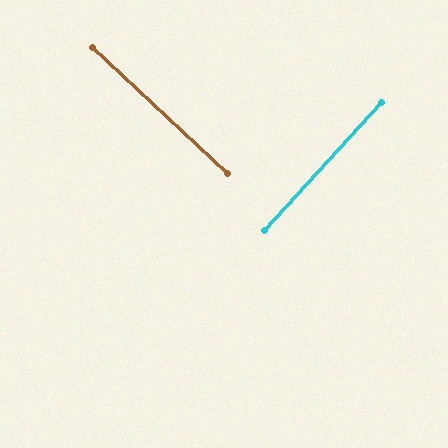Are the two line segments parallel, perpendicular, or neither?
Perpendicular — they meet at approximately 90°.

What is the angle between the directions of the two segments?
Approximately 90 degrees.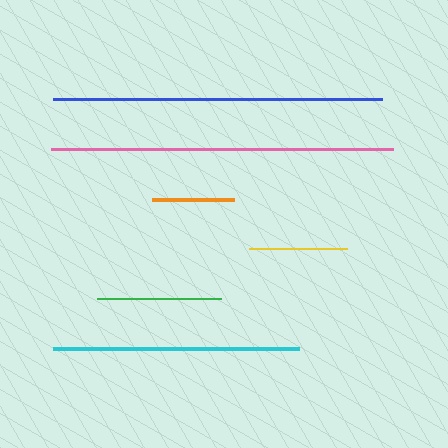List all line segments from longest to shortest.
From longest to shortest: pink, blue, cyan, green, yellow, orange.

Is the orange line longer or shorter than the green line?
The green line is longer than the orange line.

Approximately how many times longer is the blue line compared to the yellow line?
The blue line is approximately 3.4 times the length of the yellow line.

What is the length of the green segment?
The green segment is approximately 124 pixels long.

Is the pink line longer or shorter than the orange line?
The pink line is longer than the orange line.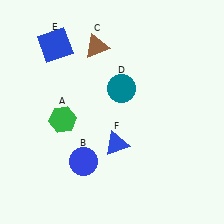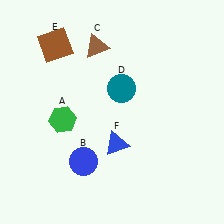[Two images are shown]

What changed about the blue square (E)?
In Image 1, E is blue. In Image 2, it changed to brown.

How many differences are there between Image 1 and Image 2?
There is 1 difference between the two images.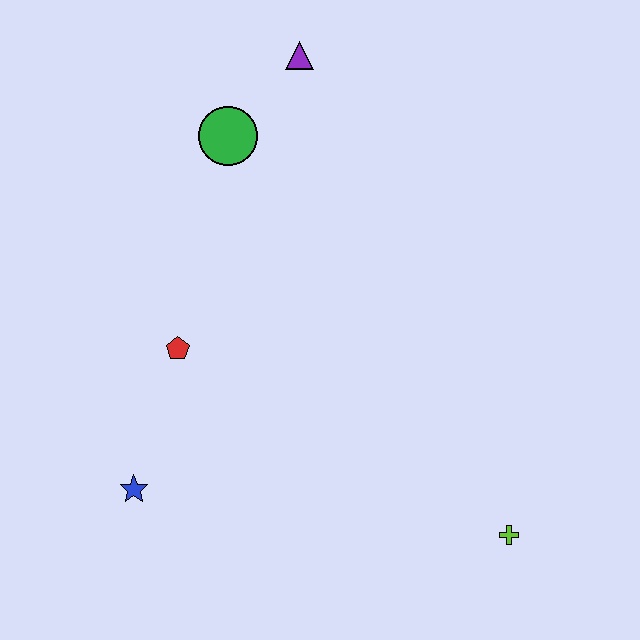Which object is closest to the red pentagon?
The blue star is closest to the red pentagon.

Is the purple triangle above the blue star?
Yes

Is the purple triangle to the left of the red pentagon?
No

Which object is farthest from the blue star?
The purple triangle is farthest from the blue star.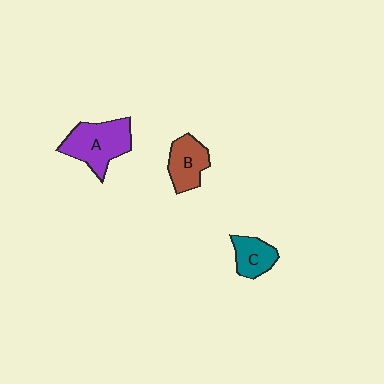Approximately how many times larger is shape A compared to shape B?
Approximately 1.5 times.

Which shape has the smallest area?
Shape C (teal).